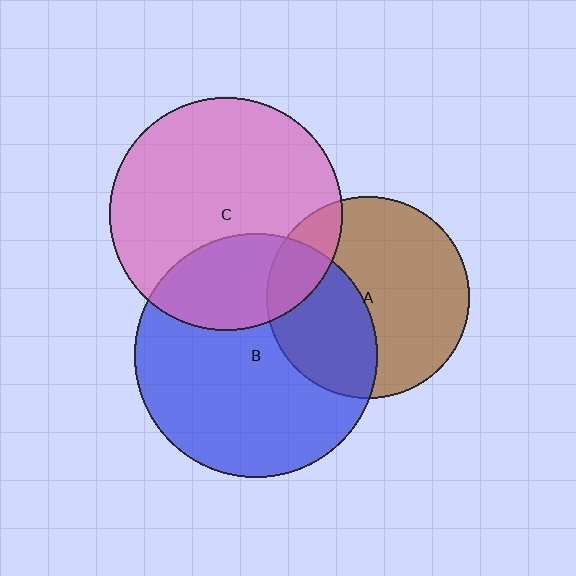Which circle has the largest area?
Circle B (blue).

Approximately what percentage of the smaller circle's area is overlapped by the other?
Approximately 15%.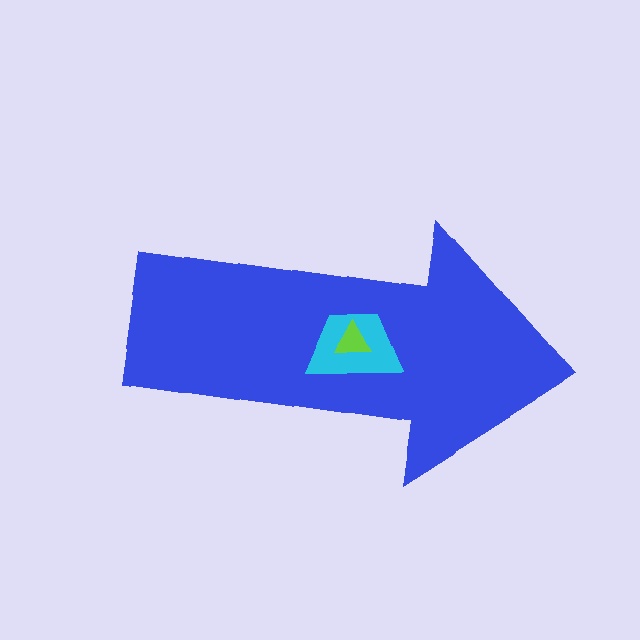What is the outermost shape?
The blue arrow.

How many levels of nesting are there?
3.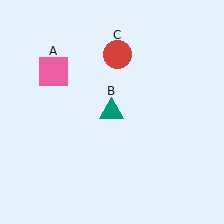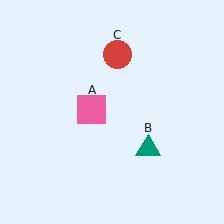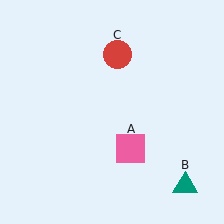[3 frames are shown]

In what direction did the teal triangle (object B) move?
The teal triangle (object B) moved down and to the right.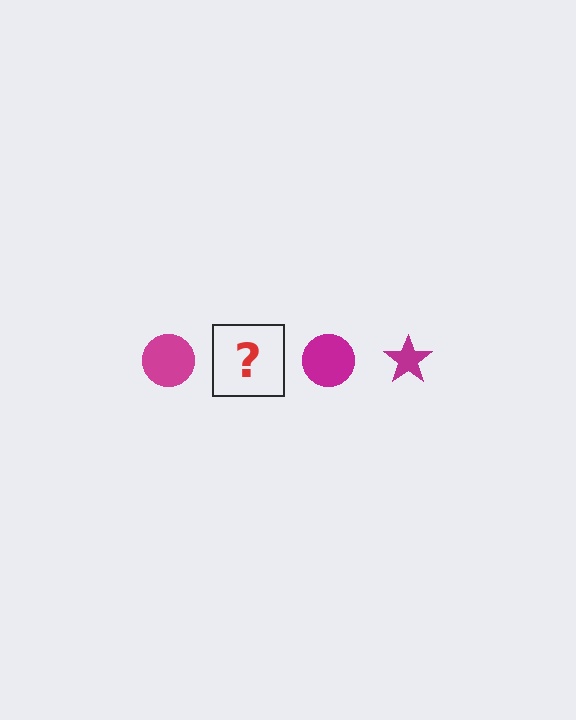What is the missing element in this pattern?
The missing element is a magenta star.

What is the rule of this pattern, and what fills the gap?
The rule is that the pattern cycles through circle, star shapes in magenta. The gap should be filled with a magenta star.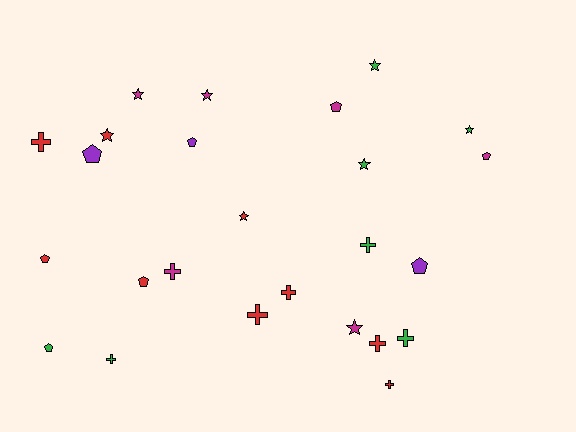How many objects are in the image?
There are 25 objects.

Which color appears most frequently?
Red, with 9 objects.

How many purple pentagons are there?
There are 3 purple pentagons.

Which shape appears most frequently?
Cross, with 9 objects.